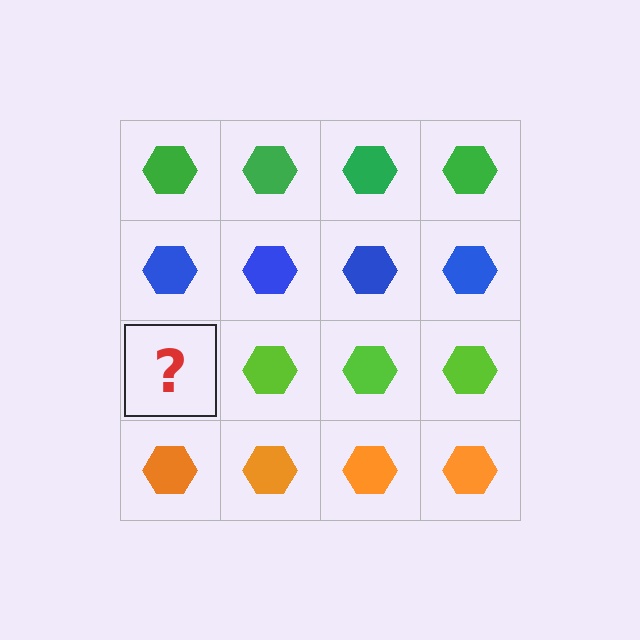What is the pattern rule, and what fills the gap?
The rule is that each row has a consistent color. The gap should be filled with a lime hexagon.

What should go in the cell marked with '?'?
The missing cell should contain a lime hexagon.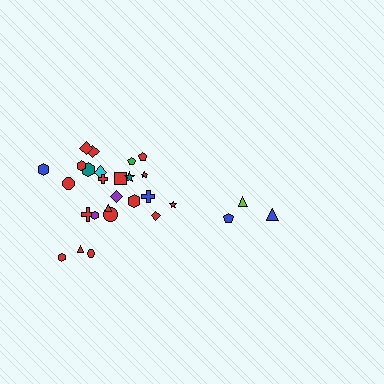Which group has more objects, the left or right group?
The left group.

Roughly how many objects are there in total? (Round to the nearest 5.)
Roughly 30 objects in total.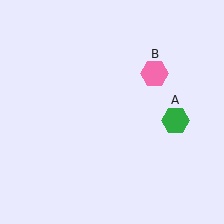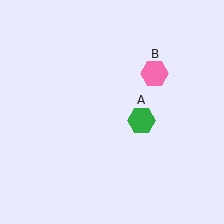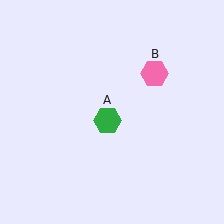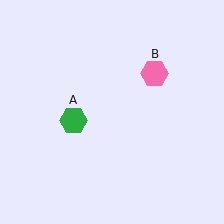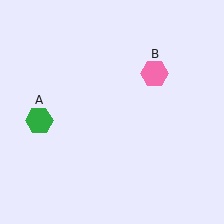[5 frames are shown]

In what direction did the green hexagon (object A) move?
The green hexagon (object A) moved left.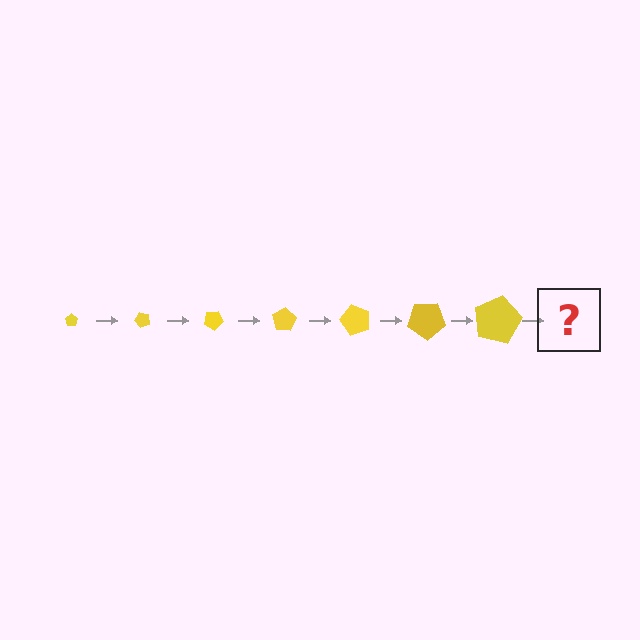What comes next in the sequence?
The next element should be a pentagon, larger than the previous one and rotated 350 degrees from the start.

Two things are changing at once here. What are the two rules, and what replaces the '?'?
The two rules are that the pentagon grows larger each step and it rotates 50 degrees each step. The '?' should be a pentagon, larger than the previous one and rotated 350 degrees from the start.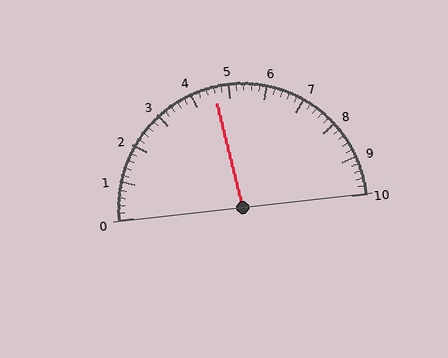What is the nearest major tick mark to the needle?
The nearest major tick mark is 5.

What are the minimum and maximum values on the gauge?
The gauge ranges from 0 to 10.